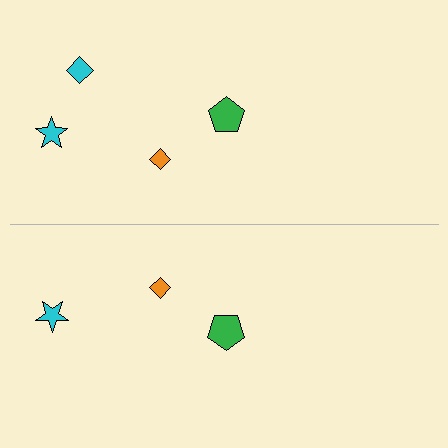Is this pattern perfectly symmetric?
No, the pattern is not perfectly symmetric. A cyan diamond is missing from the bottom side.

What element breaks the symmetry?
A cyan diamond is missing from the bottom side.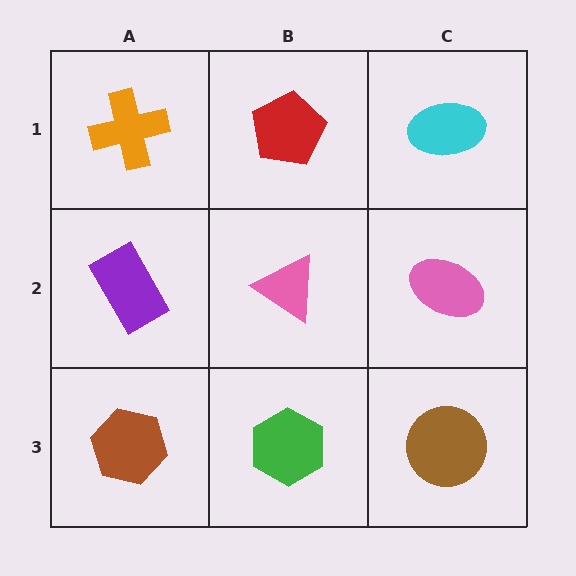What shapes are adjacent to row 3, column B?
A pink triangle (row 2, column B), a brown hexagon (row 3, column A), a brown circle (row 3, column C).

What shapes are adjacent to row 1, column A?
A purple rectangle (row 2, column A), a red pentagon (row 1, column B).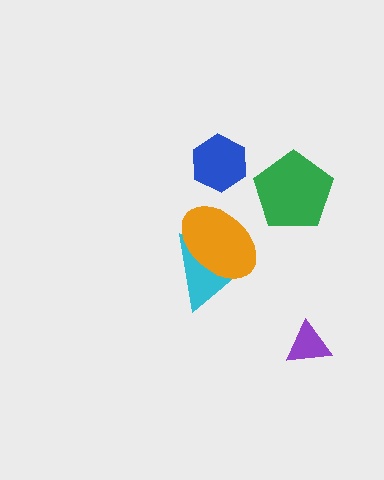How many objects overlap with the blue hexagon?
0 objects overlap with the blue hexagon.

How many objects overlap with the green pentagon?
0 objects overlap with the green pentagon.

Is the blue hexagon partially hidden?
No, no other shape covers it.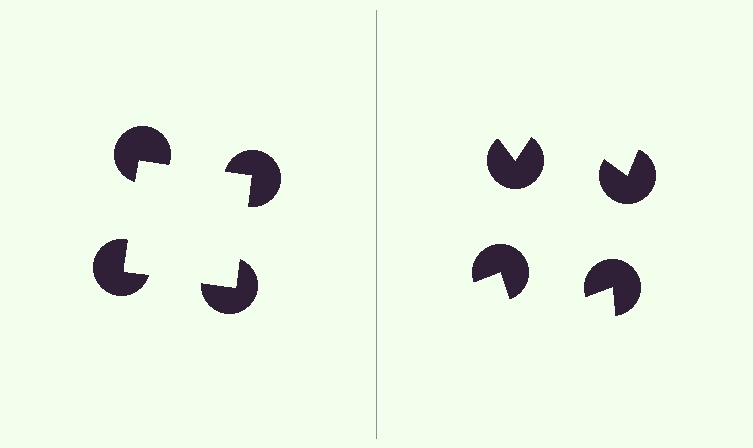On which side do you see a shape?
An illusory square appears on the left side. On the right side the wedge cuts are rotated, so no coherent shape forms.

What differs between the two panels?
The pac-man discs are positioned identically on both sides; only the wedge orientations differ. On the left they align to a square; on the right they are misaligned.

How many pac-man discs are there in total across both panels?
8 — 4 on each side.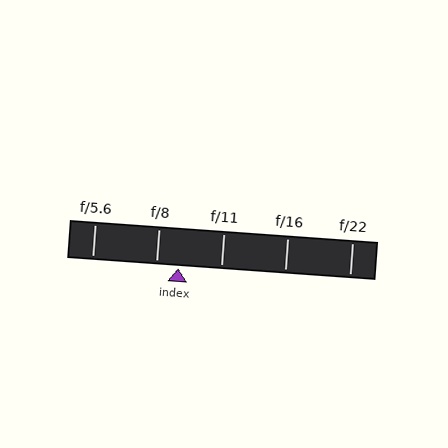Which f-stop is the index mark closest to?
The index mark is closest to f/8.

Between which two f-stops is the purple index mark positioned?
The index mark is between f/8 and f/11.